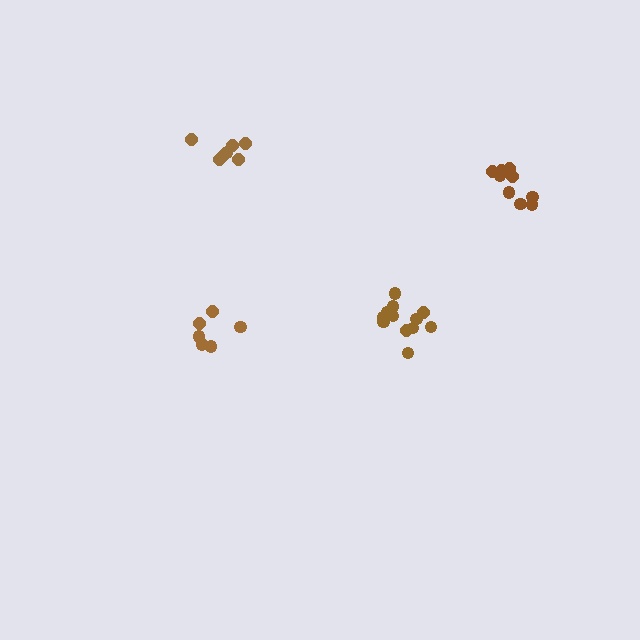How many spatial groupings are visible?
There are 4 spatial groupings.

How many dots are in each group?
Group 1: 9 dots, Group 2: 6 dots, Group 3: 7 dots, Group 4: 12 dots (34 total).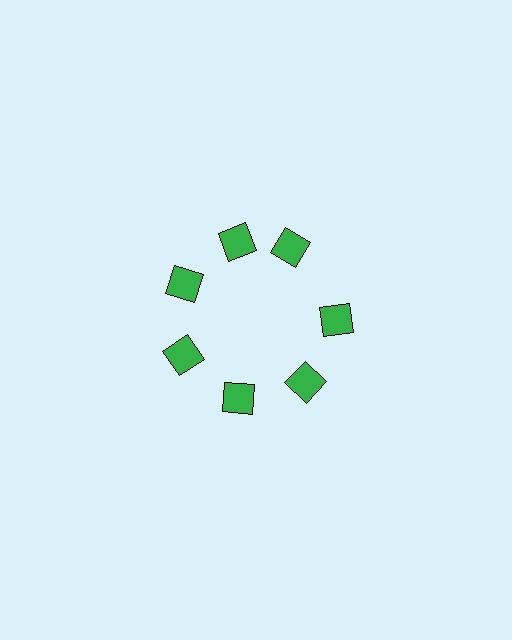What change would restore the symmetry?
The symmetry would be restored by rotating it back into even spacing with its neighbors so that all 7 squares sit at equal angles and equal distance from the center.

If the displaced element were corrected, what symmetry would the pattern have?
It would have 7-fold rotational symmetry — the pattern would map onto itself every 51 degrees.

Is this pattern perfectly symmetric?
No. The 7 green squares are arranged in a ring, but one element near the 1 o'clock position is rotated out of alignment along the ring, breaking the 7-fold rotational symmetry.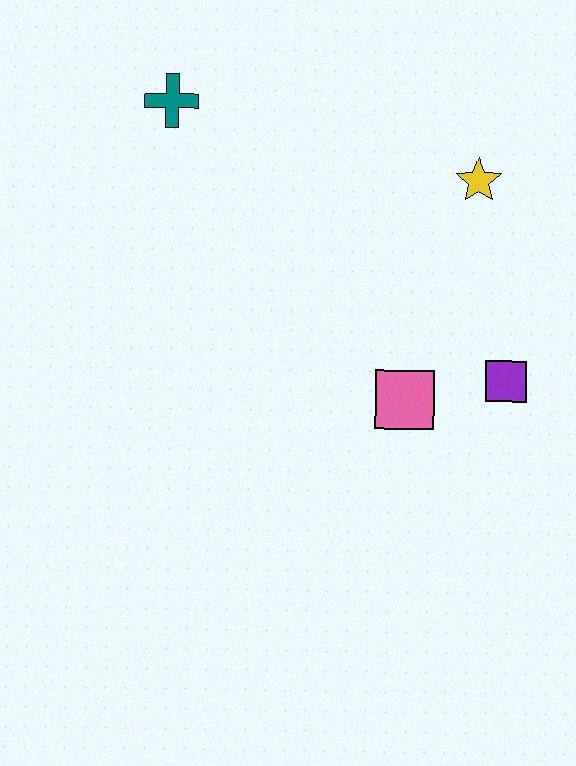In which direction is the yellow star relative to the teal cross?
The yellow star is to the right of the teal cross.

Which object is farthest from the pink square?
The teal cross is farthest from the pink square.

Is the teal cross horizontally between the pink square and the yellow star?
No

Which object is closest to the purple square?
The pink square is closest to the purple square.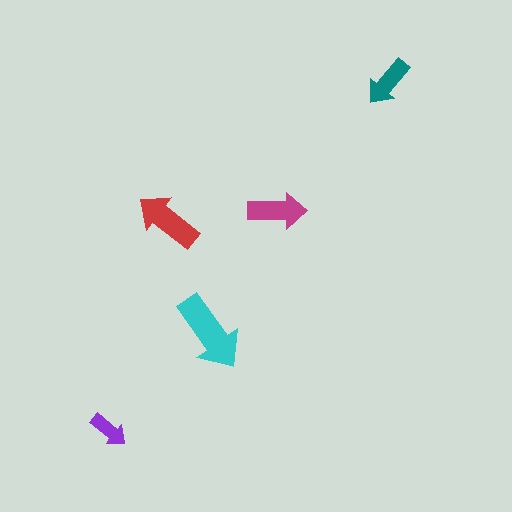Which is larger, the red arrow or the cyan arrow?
The cyan one.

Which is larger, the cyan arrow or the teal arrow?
The cyan one.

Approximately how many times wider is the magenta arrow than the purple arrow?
About 1.5 times wider.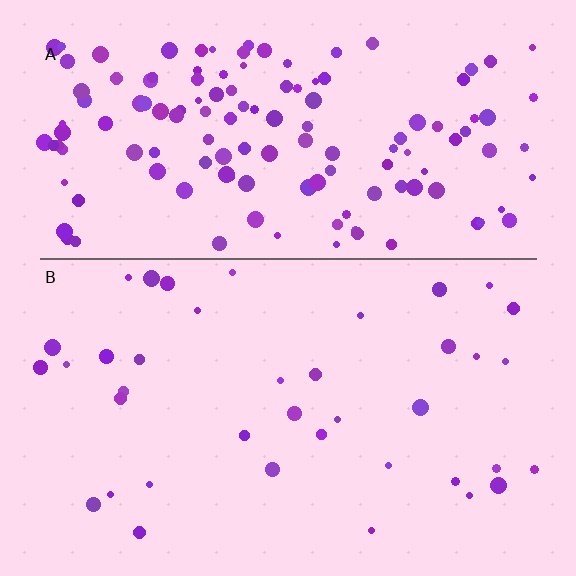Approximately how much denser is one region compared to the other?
Approximately 3.6× — region A over region B.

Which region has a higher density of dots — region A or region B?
A (the top).